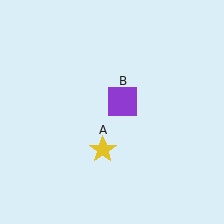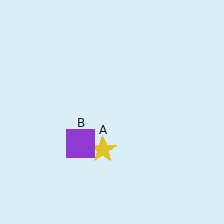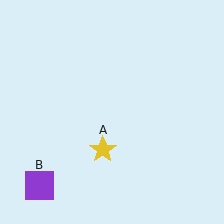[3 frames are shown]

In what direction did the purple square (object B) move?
The purple square (object B) moved down and to the left.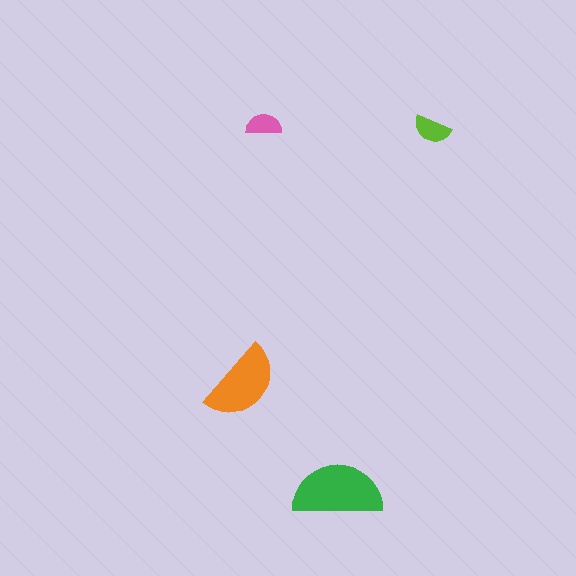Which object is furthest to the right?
The lime semicircle is rightmost.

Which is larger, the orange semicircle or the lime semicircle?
The orange one.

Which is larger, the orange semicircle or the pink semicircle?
The orange one.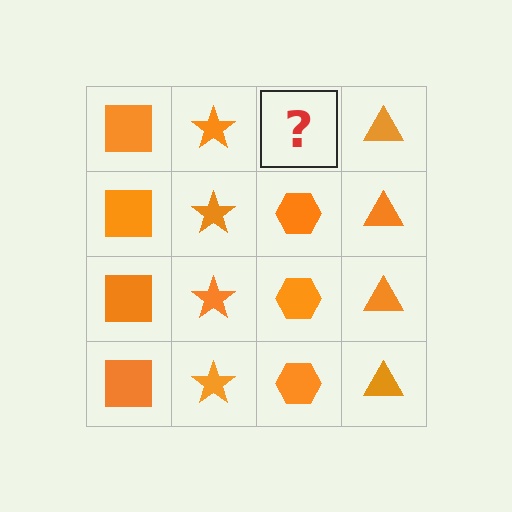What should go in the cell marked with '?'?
The missing cell should contain an orange hexagon.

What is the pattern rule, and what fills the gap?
The rule is that each column has a consistent shape. The gap should be filled with an orange hexagon.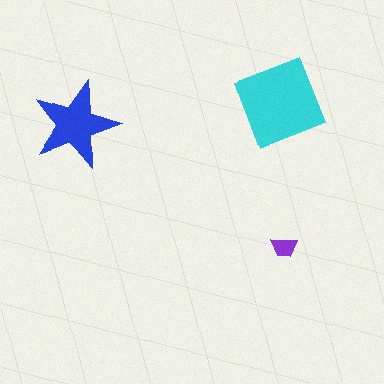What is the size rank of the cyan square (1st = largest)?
1st.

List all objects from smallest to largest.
The purple trapezoid, the blue star, the cyan square.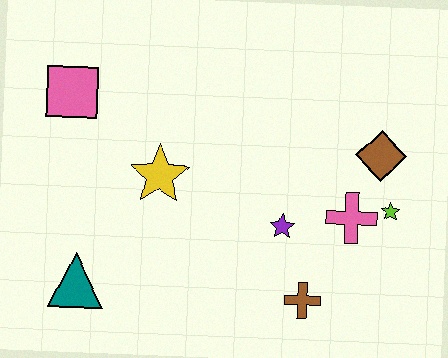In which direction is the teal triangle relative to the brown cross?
The teal triangle is to the left of the brown cross.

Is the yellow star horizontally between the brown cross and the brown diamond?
No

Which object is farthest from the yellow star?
The lime star is farthest from the yellow star.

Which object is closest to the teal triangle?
The yellow star is closest to the teal triangle.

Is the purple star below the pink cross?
Yes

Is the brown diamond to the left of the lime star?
Yes